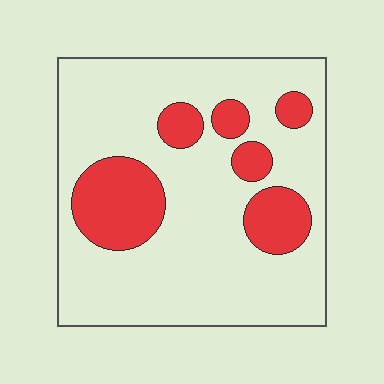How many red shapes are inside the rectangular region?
6.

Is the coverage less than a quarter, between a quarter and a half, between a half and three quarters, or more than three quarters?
Less than a quarter.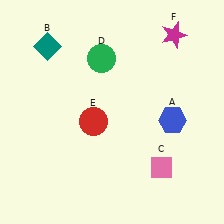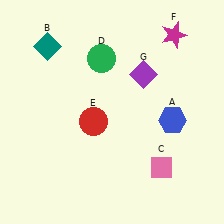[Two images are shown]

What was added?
A purple diamond (G) was added in Image 2.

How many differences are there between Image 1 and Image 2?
There is 1 difference between the two images.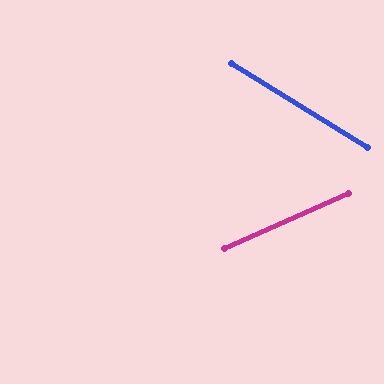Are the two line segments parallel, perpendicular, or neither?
Neither parallel nor perpendicular — they differ by about 56°.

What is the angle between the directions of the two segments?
Approximately 56 degrees.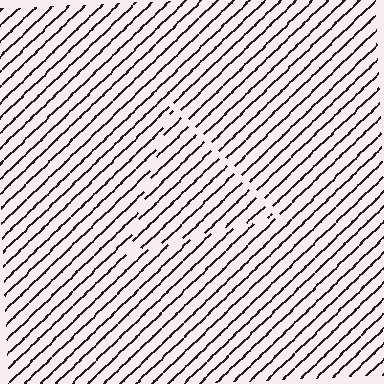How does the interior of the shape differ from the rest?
The interior of the shape contains the same grating, shifted by half a period — the contour is defined by the phase discontinuity where line-ends from the inner and outer gratings abut.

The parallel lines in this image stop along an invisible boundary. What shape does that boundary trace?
An illusory triangle. The interior of the shape contains the same grating, shifted by half a period — the contour is defined by the phase discontinuity where line-ends from the inner and outer gratings abut.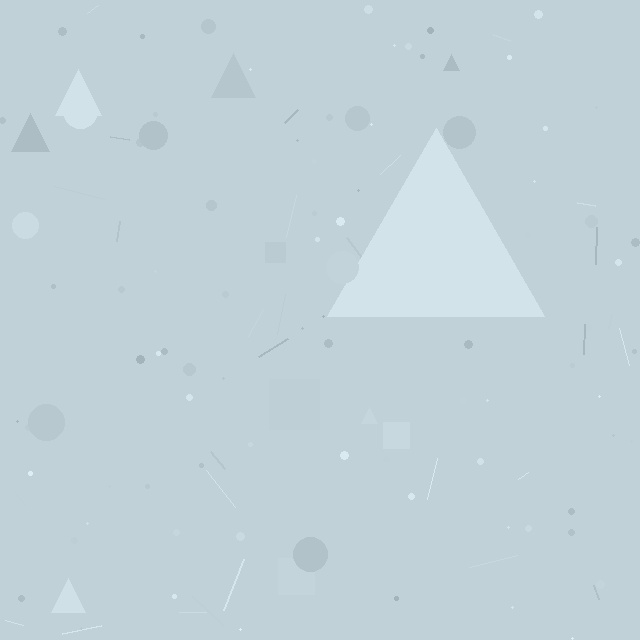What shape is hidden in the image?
A triangle is hidden in the image.